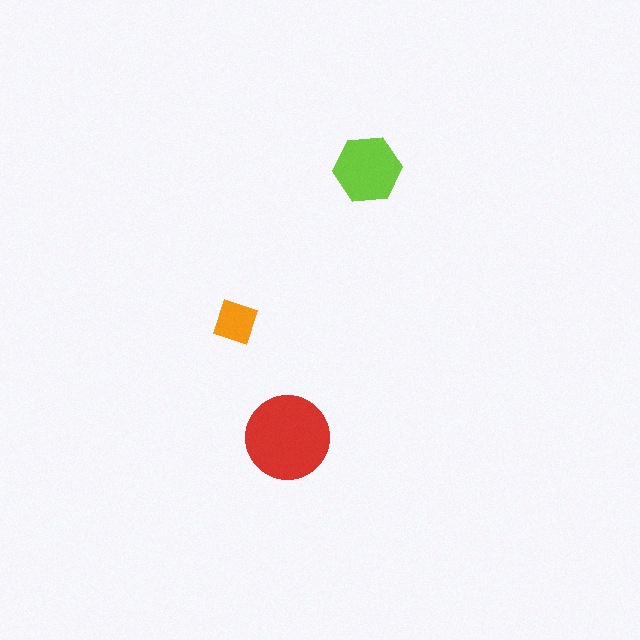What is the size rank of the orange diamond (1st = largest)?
3rd.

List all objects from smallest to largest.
The orange diamond, the lime hexagon, the red circle.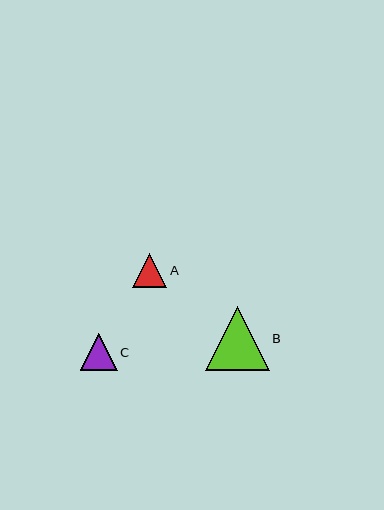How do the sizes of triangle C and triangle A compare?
Triangle C and triangle A are approximately the same size.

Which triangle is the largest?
Triangle B is the largest with a size of approximately 64 pixels.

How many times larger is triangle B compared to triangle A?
Triangle B is approximately 1.9 times the size of triangle A.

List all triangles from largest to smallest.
From largest to smallest: B, C, A.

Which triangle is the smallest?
Triangle A is the smallest with a size of approximately 34 pixels.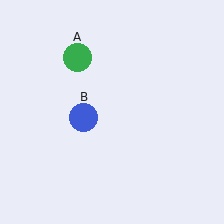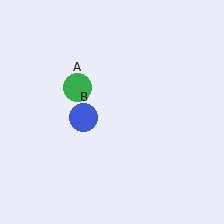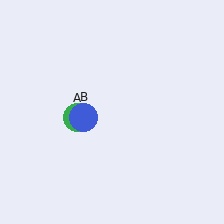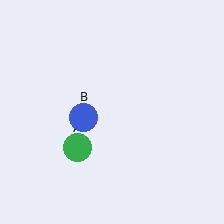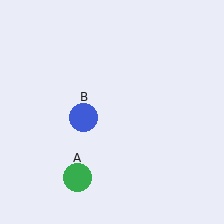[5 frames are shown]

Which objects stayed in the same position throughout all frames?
Blue circle (object B) remained stationary.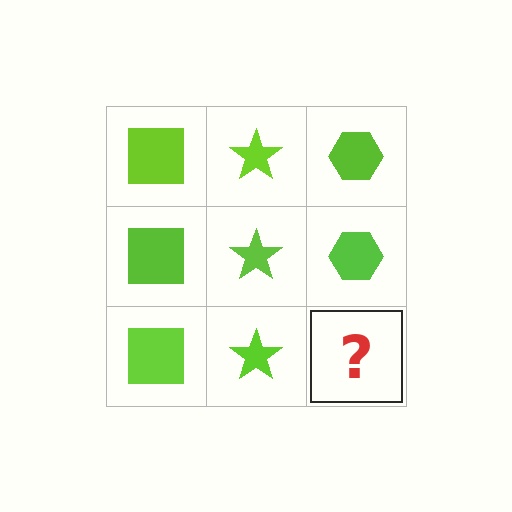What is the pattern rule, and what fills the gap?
The rule is that each column has a consistent shape. The gap should be filled with a lime hexagon.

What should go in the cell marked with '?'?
The missing cell should contain a lime hexagon.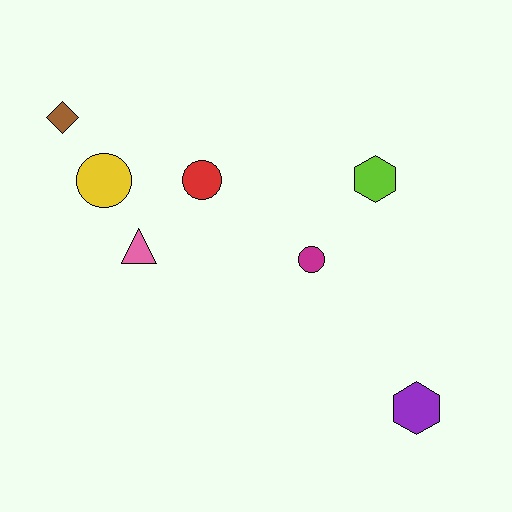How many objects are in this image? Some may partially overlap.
There are 7 objects.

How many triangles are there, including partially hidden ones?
There is 1 triangle.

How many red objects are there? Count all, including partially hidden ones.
There is 1 red object.